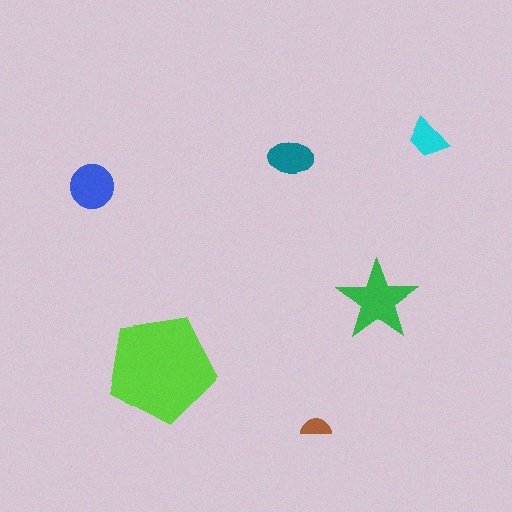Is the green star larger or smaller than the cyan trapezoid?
Larger.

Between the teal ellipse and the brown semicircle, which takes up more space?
The teal ellipse.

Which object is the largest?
The lime pentagon.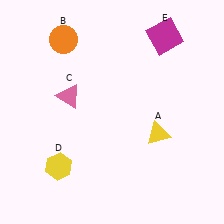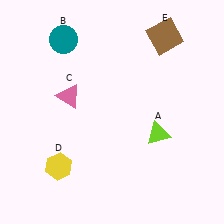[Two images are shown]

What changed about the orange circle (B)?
In Image 1, B is orange. In Image 2, it changed to teal.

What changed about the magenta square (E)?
In Image 1, E is magenta. In Image 2, it changed to brown.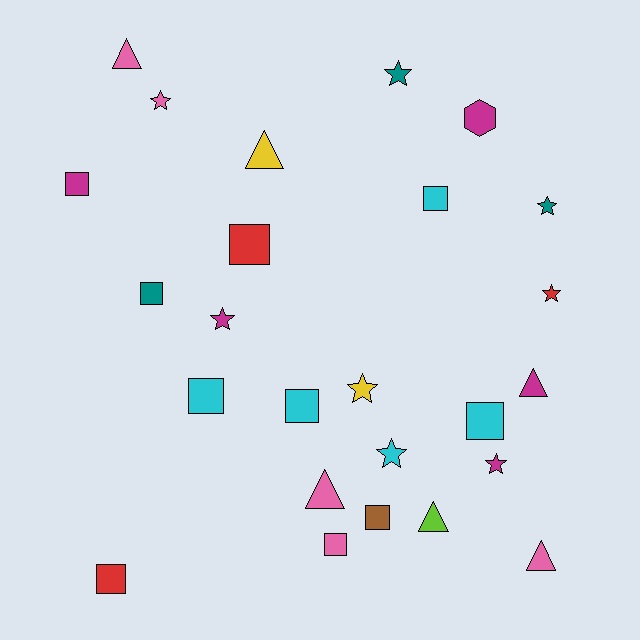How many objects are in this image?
There are 25 objects.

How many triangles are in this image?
There are 6 triangles.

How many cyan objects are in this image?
There are 5 cyan objects.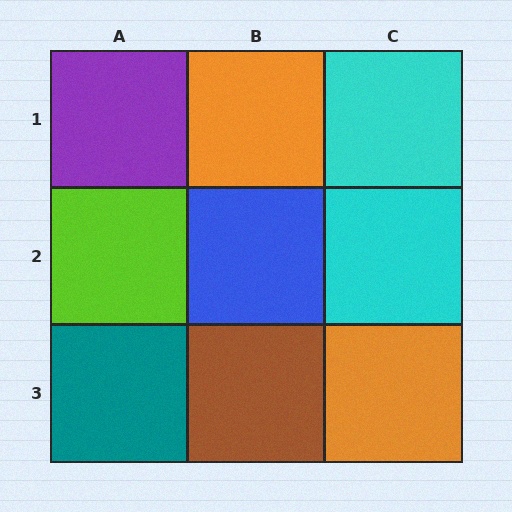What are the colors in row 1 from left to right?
Purple, orange, cyan.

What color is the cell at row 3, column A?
Teal.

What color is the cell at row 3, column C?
Orange.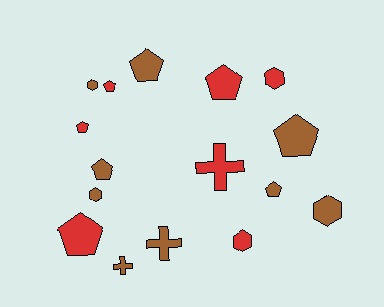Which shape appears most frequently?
Pentagon, with 8 objects.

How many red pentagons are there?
There are 4 red pentagons.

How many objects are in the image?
There are 16 objects.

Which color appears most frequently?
Brown, with 9 objects.